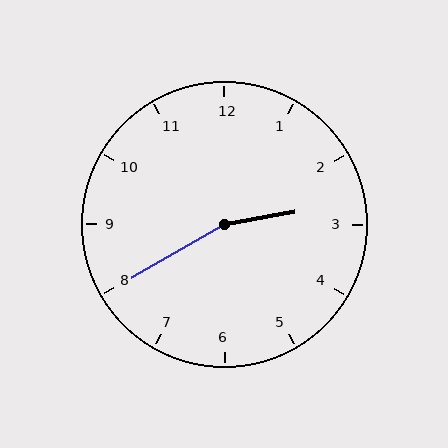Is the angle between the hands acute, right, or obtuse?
It is obtuse.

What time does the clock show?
2:40.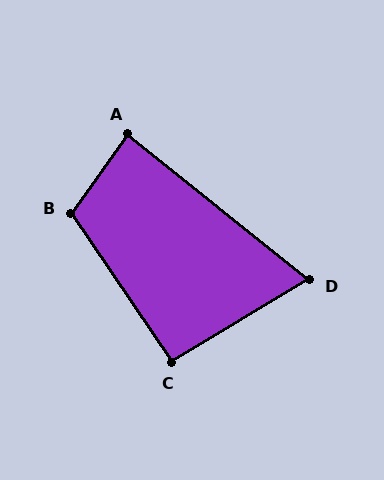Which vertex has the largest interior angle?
B, at approximately 110 degrees.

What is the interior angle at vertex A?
Approximately 87 degrees (approximately right).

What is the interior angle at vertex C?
Approximately 93 degrees (approximately right).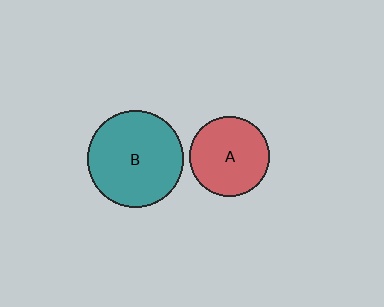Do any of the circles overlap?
No, none of the circles overlap.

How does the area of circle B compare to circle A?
Approximately 1.5 times.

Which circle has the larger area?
Circle B (teal).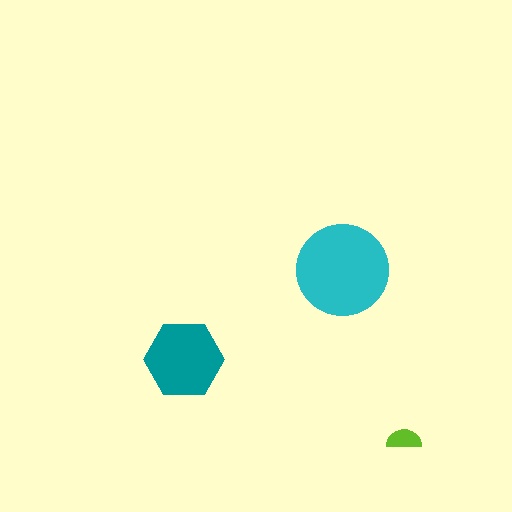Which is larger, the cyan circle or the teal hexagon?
The cyan circle.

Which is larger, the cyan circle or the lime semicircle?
The cyan circle.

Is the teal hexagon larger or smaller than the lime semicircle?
Larger.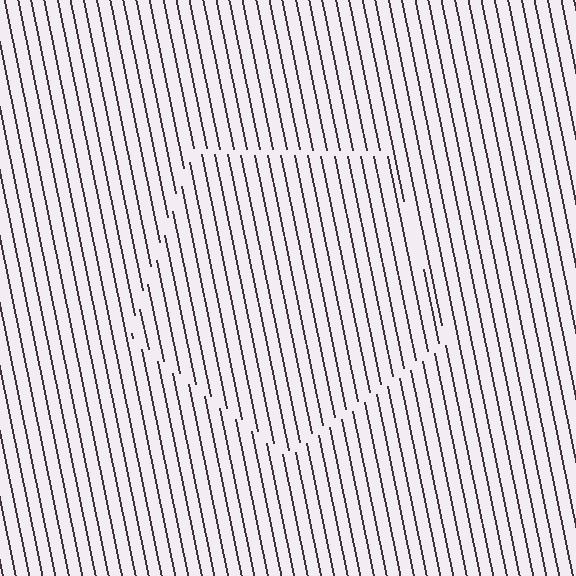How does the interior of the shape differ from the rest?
The interior of the shape contains the same grating, shifted by half a period — the contour is defined by the phase discontinuity where line-ends from the inner and outer gratings abut.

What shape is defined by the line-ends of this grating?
An illusory pentagon. The interior of the shape contains the same grating, shifted by half a period — the contour is defined by the phase discontinuity where line-ends from the inner and outer gratings abut.